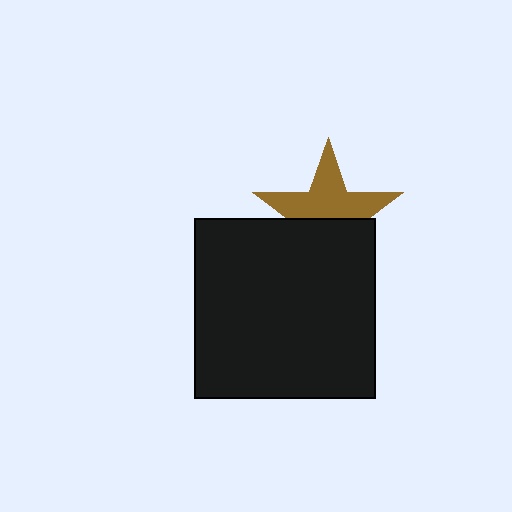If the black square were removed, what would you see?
You would see the complete brown star.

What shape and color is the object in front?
The object in front is a black square.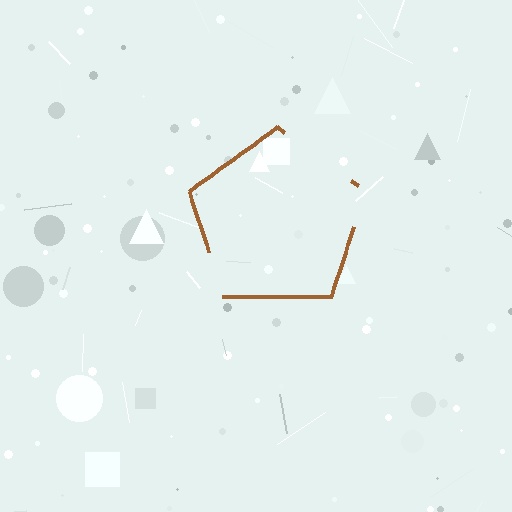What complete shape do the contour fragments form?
The contour fragments form a pentagon.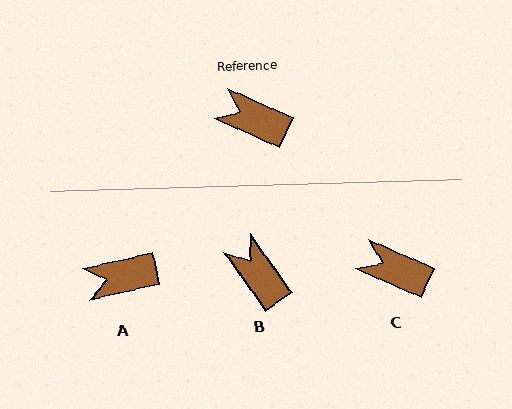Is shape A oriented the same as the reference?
No, it is off by about 36 degrees.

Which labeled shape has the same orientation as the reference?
C.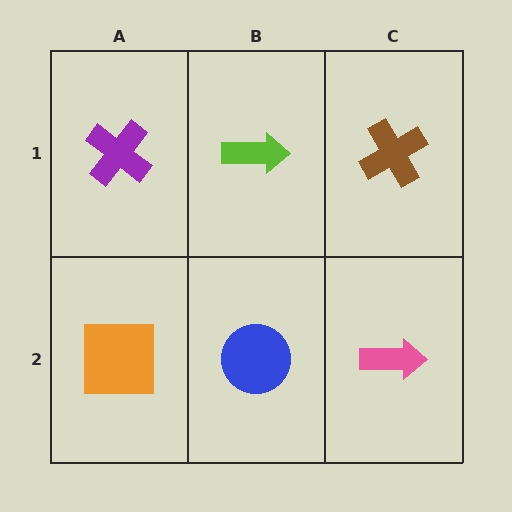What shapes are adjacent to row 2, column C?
A brown cross (row 1, column C), a blue circle (row 2, column B).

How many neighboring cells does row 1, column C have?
2.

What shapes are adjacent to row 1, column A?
An orange square (row 2, column A), a lime arrow (row 1, column B).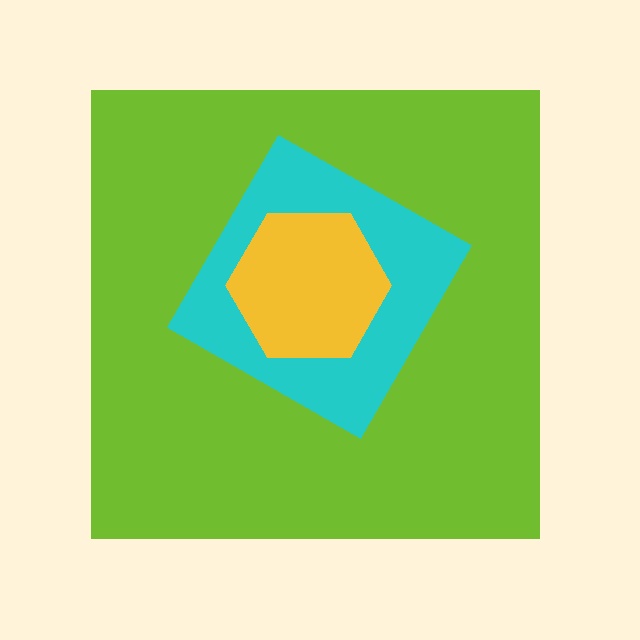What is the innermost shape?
The yellow hexagon.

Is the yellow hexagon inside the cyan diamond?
Yes.